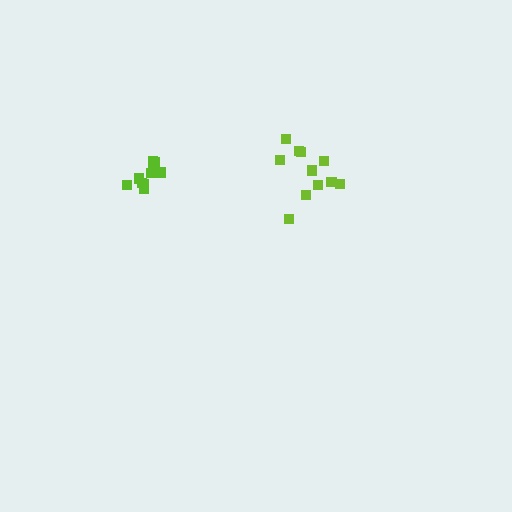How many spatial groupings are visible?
There are 2 spatial groupings.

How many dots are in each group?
Group 1: 11 dots, Group 2: 11 dots (22 total).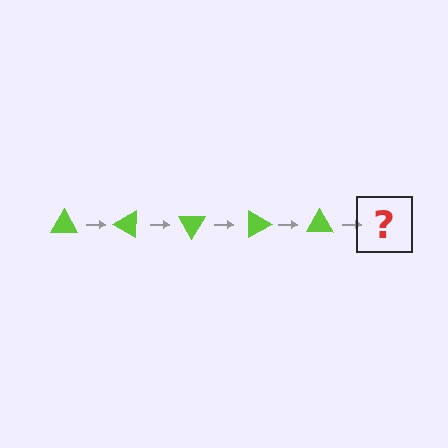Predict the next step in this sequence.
The next step is a lime triangle rotated 150 degrees.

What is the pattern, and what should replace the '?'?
The pattern is that the triangle rotates 30 degrees each step. The '?' should be a lime triangle rotated 150 degrees.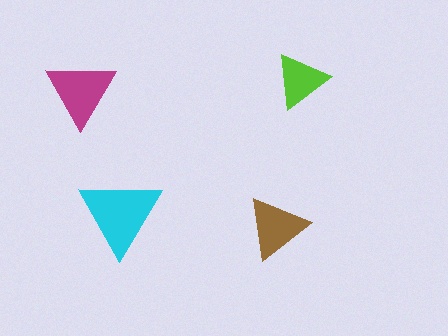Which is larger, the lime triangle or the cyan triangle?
The cyan one.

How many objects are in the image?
There are 4 objects in the image.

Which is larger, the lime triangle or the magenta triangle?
The magenta one.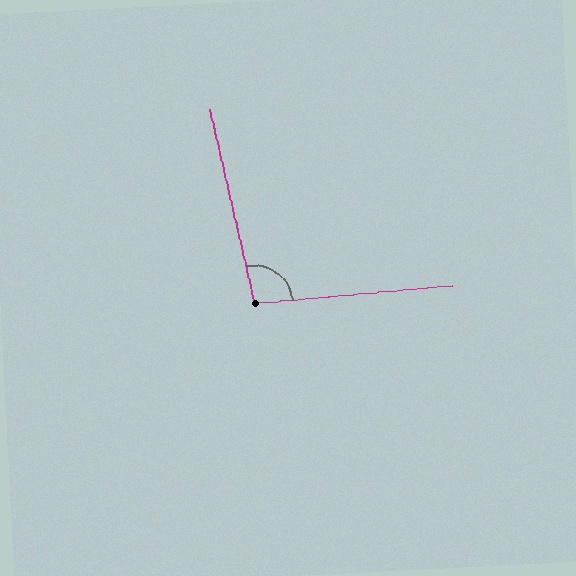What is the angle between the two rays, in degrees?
Approximately 98 degrees.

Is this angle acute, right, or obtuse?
It is obtuse.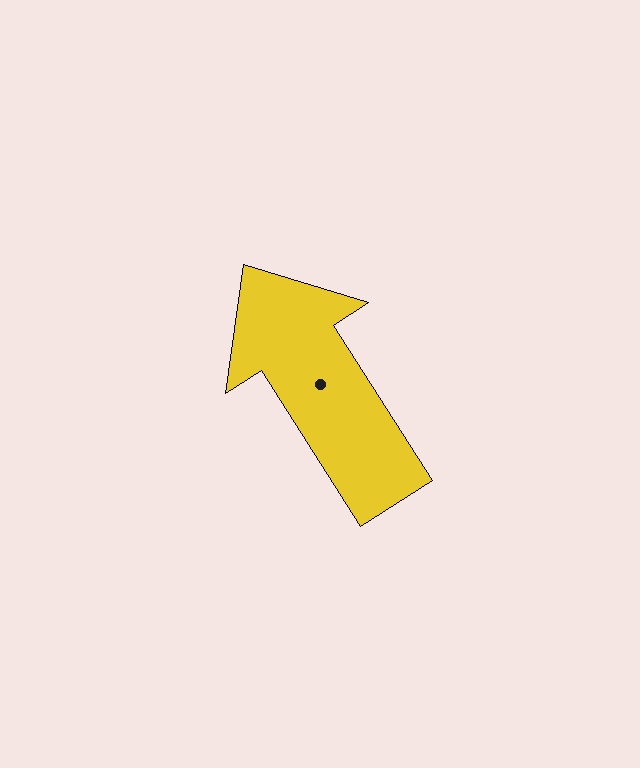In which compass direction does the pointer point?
Northwest.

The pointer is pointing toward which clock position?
Roughly 11 o'clock.